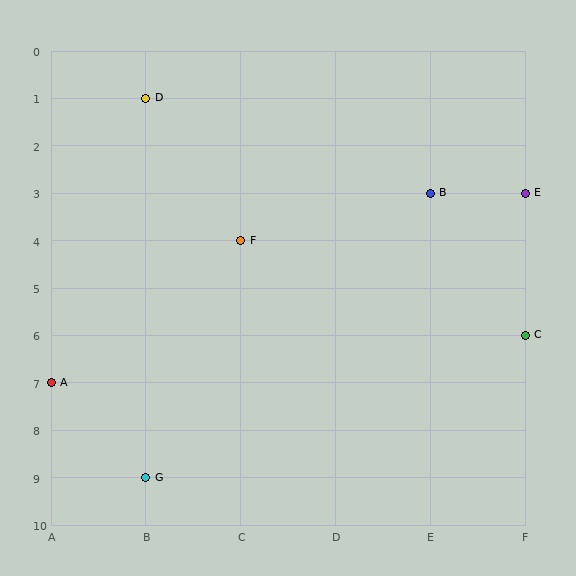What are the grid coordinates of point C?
Point C is at grid coordinates (F, 6).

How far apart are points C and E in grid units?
Points C and E are 3 rows apart.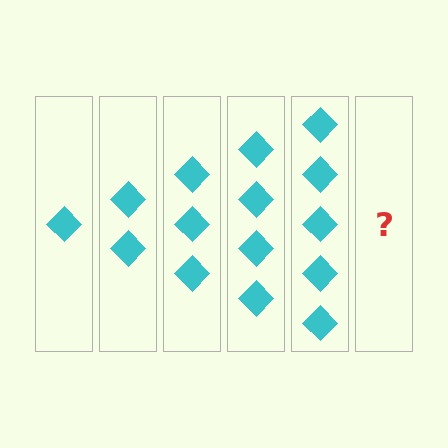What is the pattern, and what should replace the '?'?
The pattern is that each step adds one more diamond. The '?' should be 6 diamonds.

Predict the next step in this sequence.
The next step is 6 diamonds.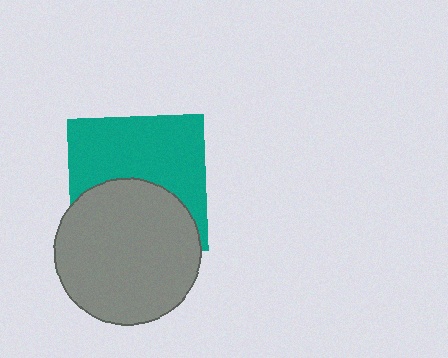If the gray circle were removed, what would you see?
You would see the complete teal square.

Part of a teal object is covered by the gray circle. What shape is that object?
It is a square.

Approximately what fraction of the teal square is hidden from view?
Roughly 44% of the teal square is hidden behind the gray circle.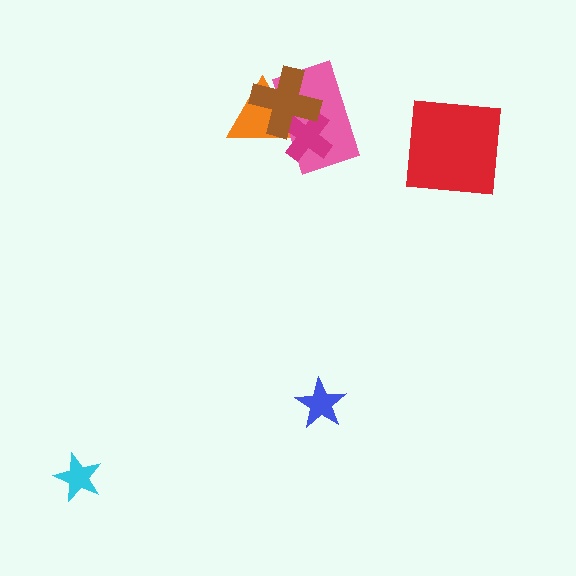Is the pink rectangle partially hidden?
Yes, it is partially covered by another shape.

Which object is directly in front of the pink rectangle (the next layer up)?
The magenta cross is directly in front of the pink rectangle.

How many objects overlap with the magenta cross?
3 objects overlap with the magenta cross.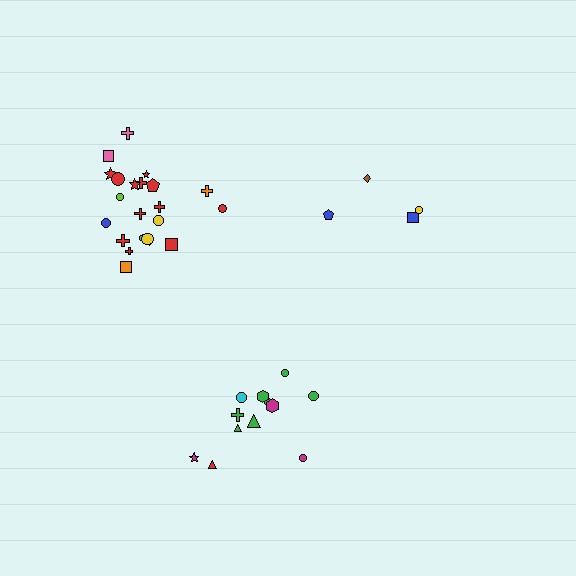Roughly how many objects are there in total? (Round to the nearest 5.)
Roughly 40 objects in total.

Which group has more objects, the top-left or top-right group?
The top-left group.